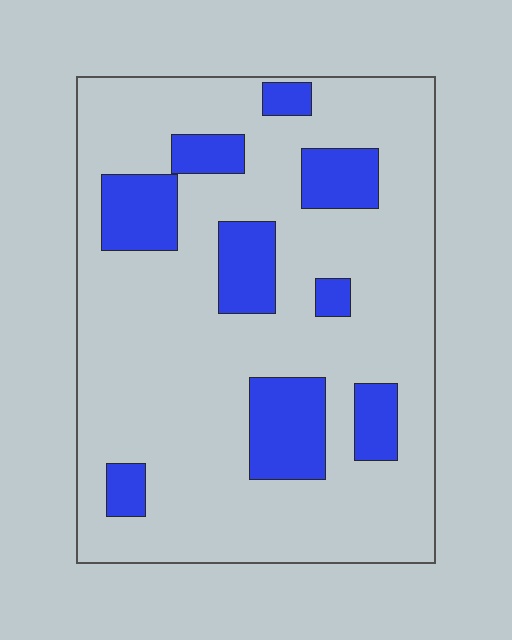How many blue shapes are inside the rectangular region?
9.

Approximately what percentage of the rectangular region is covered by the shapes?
Approximately 20%.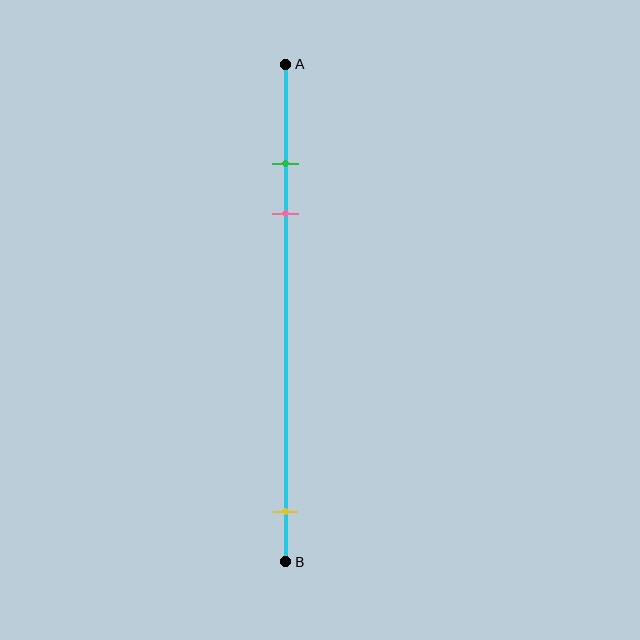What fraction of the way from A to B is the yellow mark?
The yellow mark is approximately 90% (0.9) of the way from A to B.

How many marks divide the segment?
There are 3 marks dividing the segment.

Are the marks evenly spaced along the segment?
No, the marks are not evenly spaced.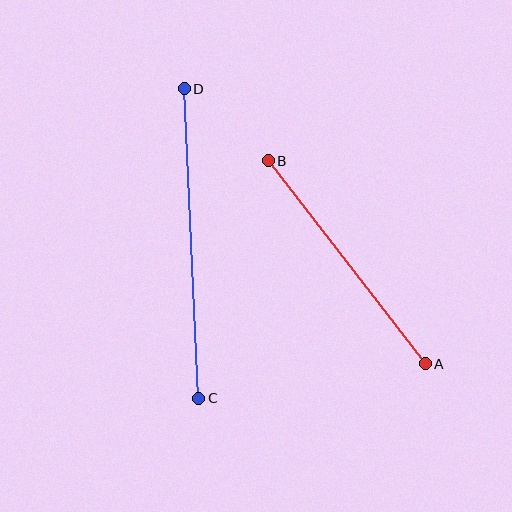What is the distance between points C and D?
The distance is approximately 310 pixels.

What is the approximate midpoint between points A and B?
The midpoint is at approximately (347, 262) pixels.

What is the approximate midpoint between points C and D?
The midpoint is at approximately (191, 244) pixels.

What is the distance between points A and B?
The distance is approximately 257 pixels.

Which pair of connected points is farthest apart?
Points C and D are farthest apart.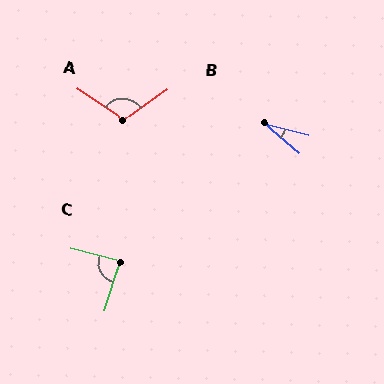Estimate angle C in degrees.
Approximately 87 degrees.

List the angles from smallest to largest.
B (26°), C (87°), A (111°).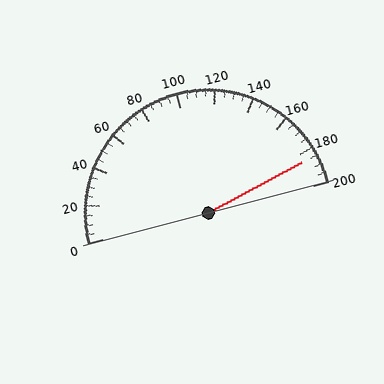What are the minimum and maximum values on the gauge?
The gauge ranges from 0 to 200.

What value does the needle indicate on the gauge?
The needle indicates approximately 185.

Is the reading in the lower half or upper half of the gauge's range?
The reading is in the upper half of the range (0 to 200).